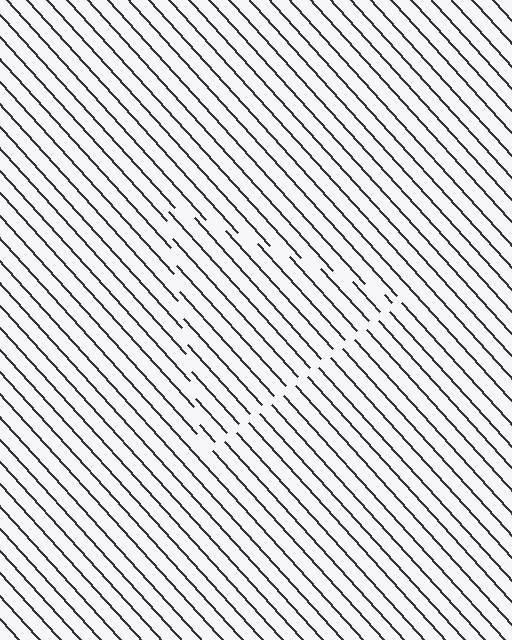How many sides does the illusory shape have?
3 sides — the line-ends trace a triangle.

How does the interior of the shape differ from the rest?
The interior of the shape contains the same grating, shifted by half a period — the contour is defined by the phase discontinuity where line-ends from the inner and outer gratings abut.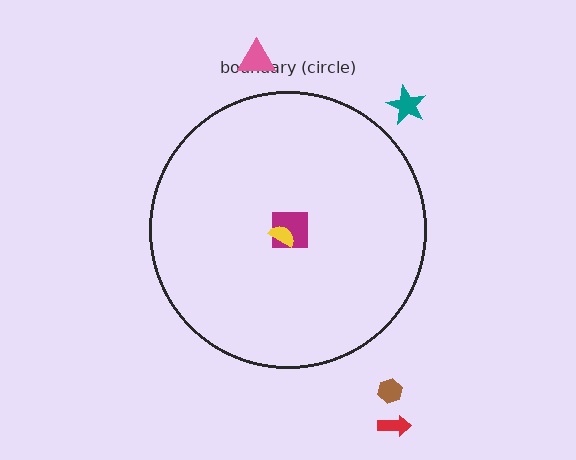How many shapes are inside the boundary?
2 inside, 4 outside.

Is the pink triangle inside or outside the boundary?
Outside.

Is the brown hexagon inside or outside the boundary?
Outside.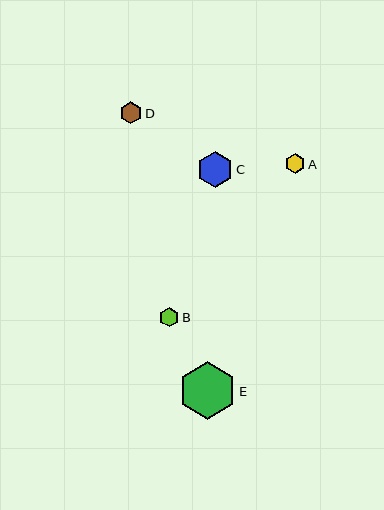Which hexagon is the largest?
Hexagon E is the largest with a size of approximately 57 pixels.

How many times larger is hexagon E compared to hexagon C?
Hexagon E is approximately 1.6 times the size of hexagon C.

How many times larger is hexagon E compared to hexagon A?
Hexagon E is approximately 2.9 times the size of hexagon A.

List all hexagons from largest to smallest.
From largest to smallest: E, C, D, B, A.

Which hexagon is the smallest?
Hexagon A is the smallest with a size of approximately 20 pixels.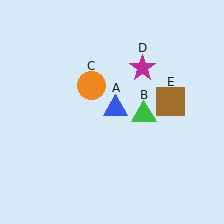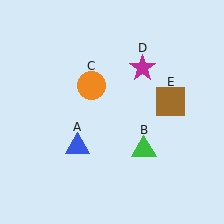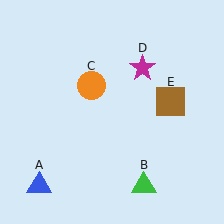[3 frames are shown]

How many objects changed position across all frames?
2 objects changed position: blue triangle (object A), green triangle (object B).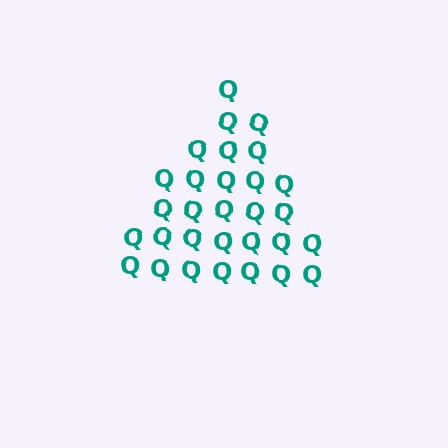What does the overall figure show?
The overall figure shows a triangle.